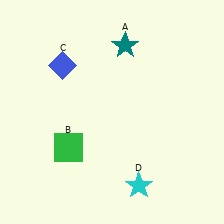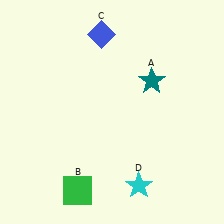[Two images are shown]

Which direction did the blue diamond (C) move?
The blue diamond (C) moved right.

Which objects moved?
The objects that moved are: the teal star (A), the green square (B), the blue diamond (C).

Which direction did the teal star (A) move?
The teal star (A) moved down.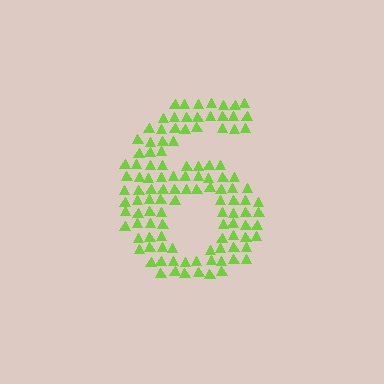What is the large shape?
The large shape is the digit 6.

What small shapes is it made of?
It is made of small triangles.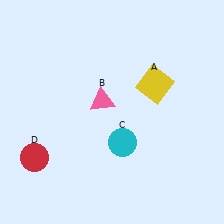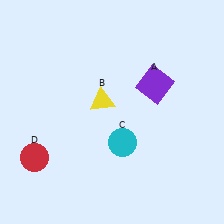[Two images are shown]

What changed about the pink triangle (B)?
In Image 1, B is pink. In Image 2, it changed to yellow.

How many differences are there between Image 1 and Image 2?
There are 2 differences between the two images.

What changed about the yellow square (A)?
In Image 1, A is yellow. In Image 2, it changed to purple.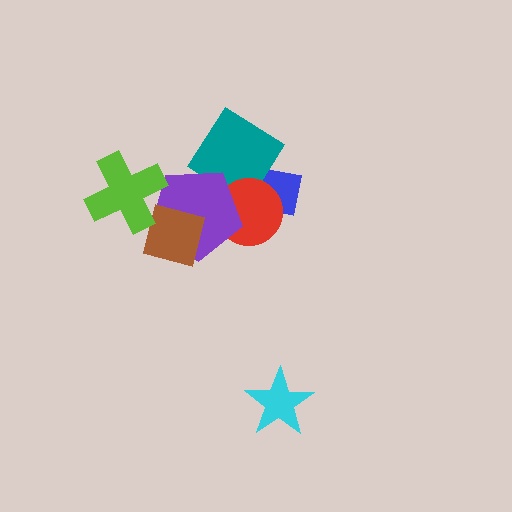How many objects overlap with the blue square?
2 objects overlap with the blue square.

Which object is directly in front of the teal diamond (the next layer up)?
The red circle is directly in front of the teal diamond.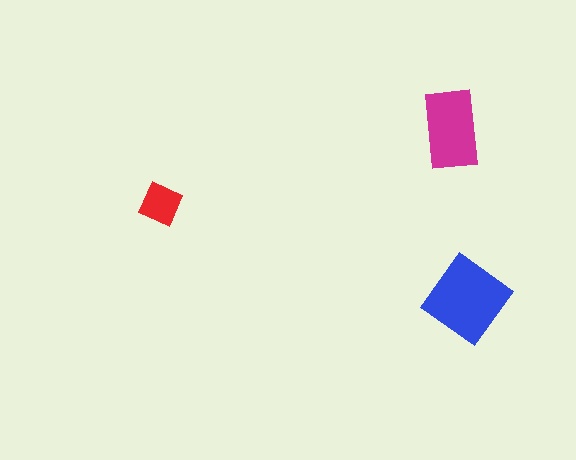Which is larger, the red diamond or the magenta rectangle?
The magenta rectangle.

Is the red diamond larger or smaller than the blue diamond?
Smaller.